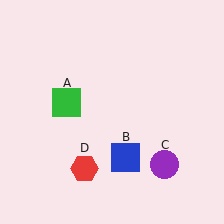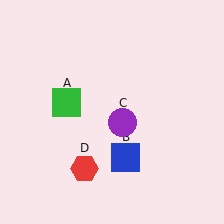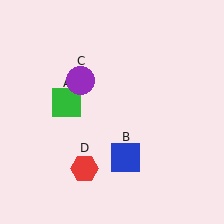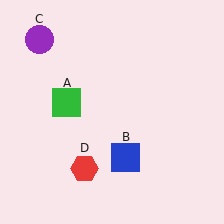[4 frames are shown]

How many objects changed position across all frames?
1 object changed position: purple circle (object C).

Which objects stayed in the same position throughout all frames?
Green square (object A) and blue square (object B) and red hexagon (object D) remained stationary.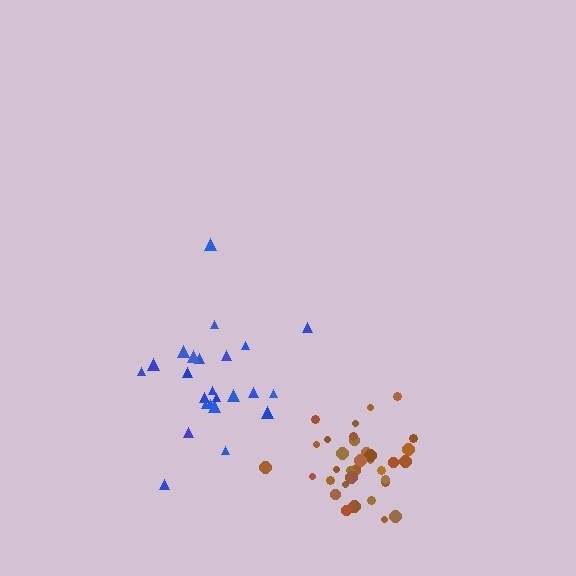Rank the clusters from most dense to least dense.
brown, blue.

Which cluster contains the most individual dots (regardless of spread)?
Brown (35).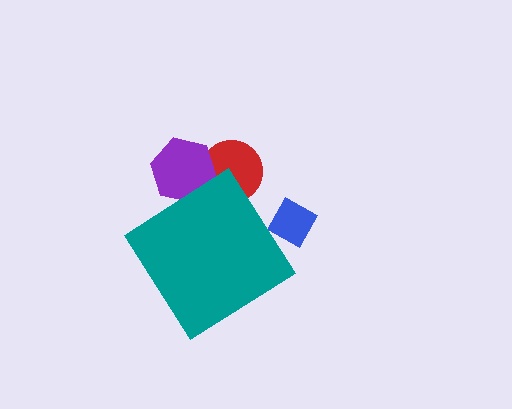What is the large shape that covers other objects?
A teal diamond.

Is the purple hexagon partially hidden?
Yes, the purple hexagon is partially hidden behind the teal diamond.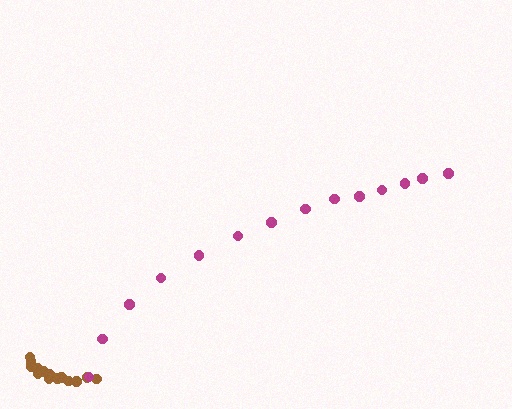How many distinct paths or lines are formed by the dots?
There are 2 distinct paths.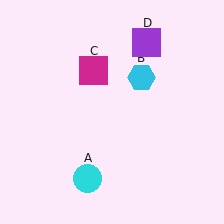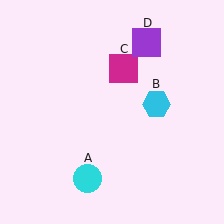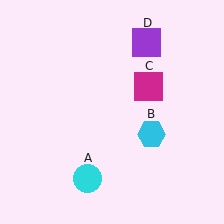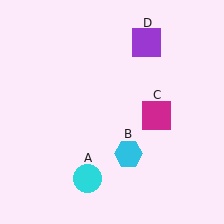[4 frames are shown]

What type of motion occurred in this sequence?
The cyan hexagon (object B), magenta square (object C) rotated clockwise around the center of the scene.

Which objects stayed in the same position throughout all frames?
Cyan circle (object A) and purple square (object D) remained stationary.